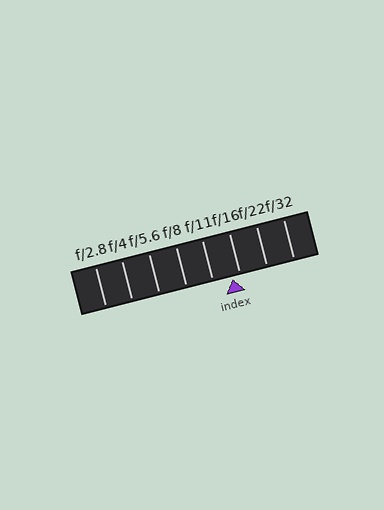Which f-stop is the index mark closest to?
The index mark is closest to f/16.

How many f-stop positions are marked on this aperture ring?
There are 8 f-stop positions marked.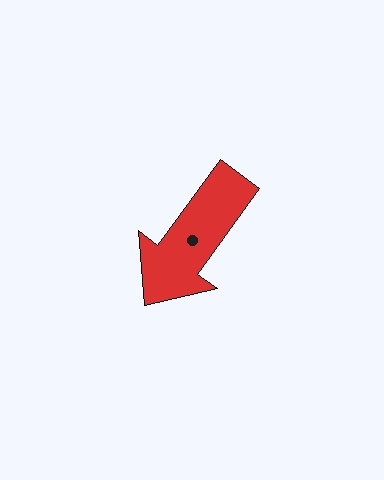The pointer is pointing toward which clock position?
Roughly 7 o'clock.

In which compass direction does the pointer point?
Southwest.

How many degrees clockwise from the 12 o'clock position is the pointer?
Approximately 216 degrees.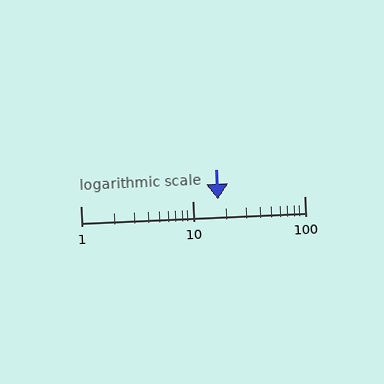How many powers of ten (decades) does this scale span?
The scale spans 2 decades, from 1 to 100.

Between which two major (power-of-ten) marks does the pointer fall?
The pointer is between 10 and 100.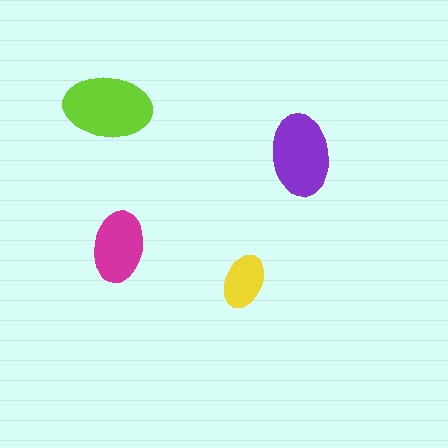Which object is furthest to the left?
The lime ellipse is leftmost.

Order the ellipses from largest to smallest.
the lime one, the purple one, the magenta one, the yellow one.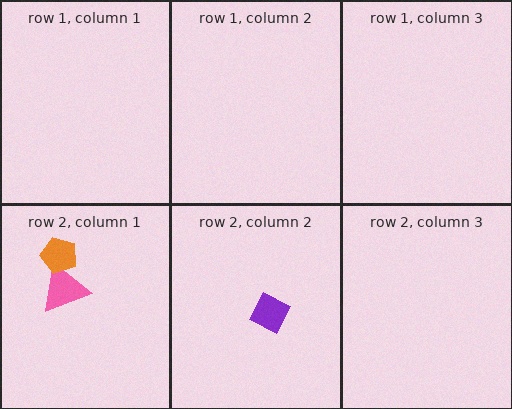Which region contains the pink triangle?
The row 2, column 1 region.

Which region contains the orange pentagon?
The row 2, column 1 region.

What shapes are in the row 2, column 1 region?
The pink triangle, the orange pentagon.